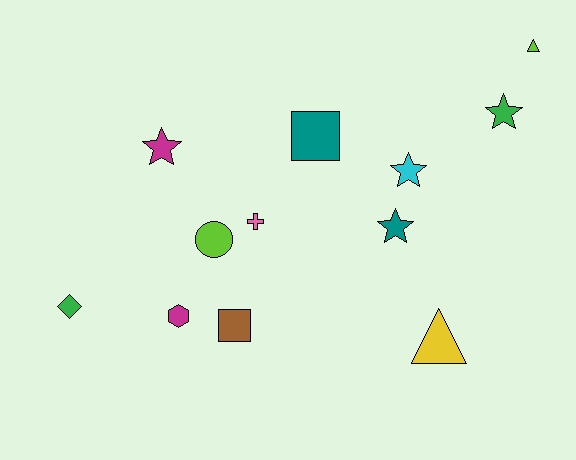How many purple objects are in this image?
There are no purple objects.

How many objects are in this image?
There are 12 objects.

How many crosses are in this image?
There is 1 cross.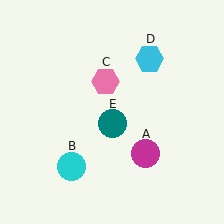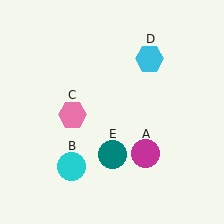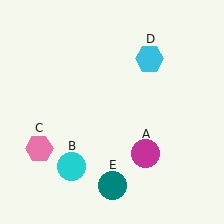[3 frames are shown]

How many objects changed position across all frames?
2 objects changed position: pink hexagon (object C), teal circle (object E).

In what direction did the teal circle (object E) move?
The teal circle (object E) moved down.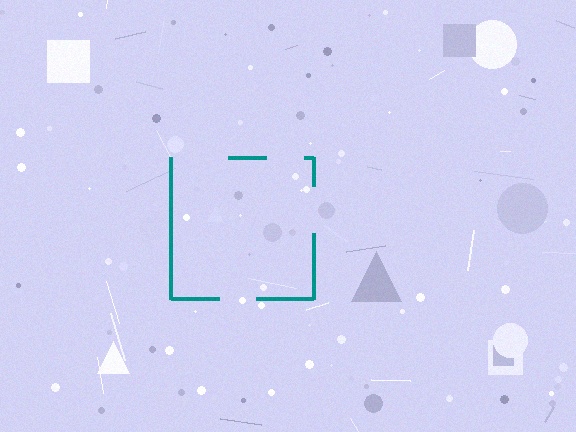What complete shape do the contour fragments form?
The contour fragments form a square.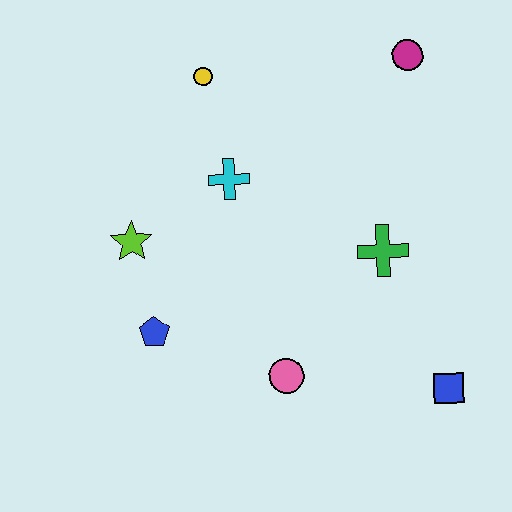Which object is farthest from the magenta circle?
The blue pentagon is farthest from the magenta circle.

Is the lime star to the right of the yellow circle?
No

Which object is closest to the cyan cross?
The yellow circle is closest to the cyan cross.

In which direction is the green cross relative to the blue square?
The green cross is above the blue square.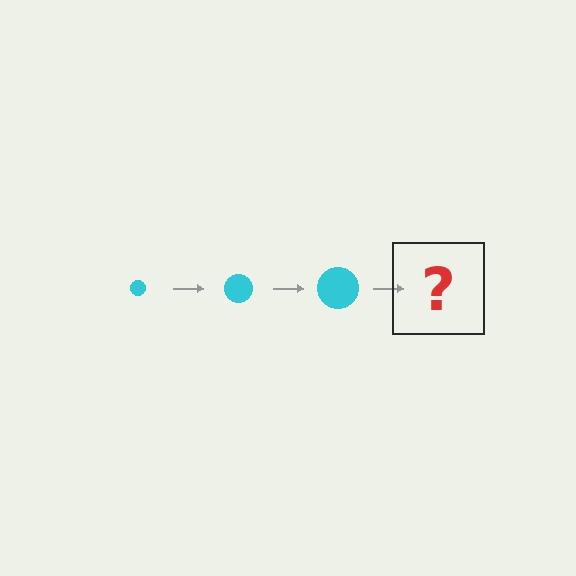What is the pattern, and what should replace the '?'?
The pattern is that the circle gets progressively larger each step. The '?' should be a cyan circle, larger than the previous one.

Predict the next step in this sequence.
The next step is a cyan circle, larger than the previous one.